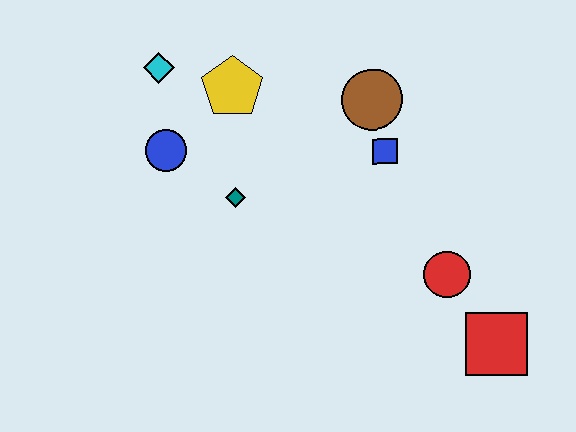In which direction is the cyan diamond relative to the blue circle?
The cyan diamond is above the blue circle.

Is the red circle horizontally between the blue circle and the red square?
Yes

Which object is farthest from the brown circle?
The red square is farthest from the brown circle.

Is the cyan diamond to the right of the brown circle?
No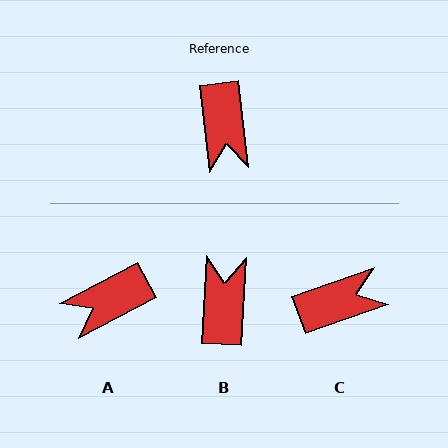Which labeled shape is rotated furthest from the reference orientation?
B, about 170 degrees away.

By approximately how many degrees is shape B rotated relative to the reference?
Approximately 170 degrees counter-clockwise.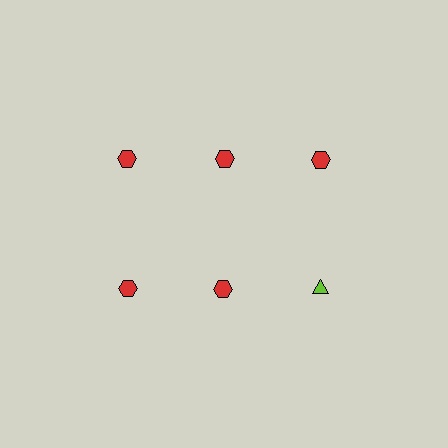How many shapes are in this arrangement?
There are 6 shapes arranged in a grid pattern.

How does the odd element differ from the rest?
It differs in both color (lime instead of red) and shape (triangle instead of hexagon).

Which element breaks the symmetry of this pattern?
The lime triangle in the second row, center column breaks the symmetry. All other shapes are red hexagons.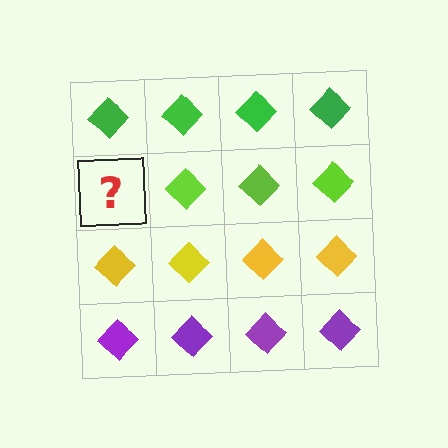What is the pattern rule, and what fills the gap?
The rule is that each row has a consistent color. The gap should be filled with a lime diamond.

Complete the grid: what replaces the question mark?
The question mark should be replaced with a lime diamond.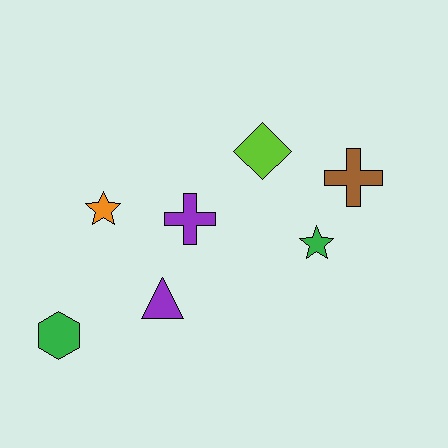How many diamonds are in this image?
There is 1 diamond.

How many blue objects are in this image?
There are no blue objects.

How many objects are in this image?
There are 7 objects.